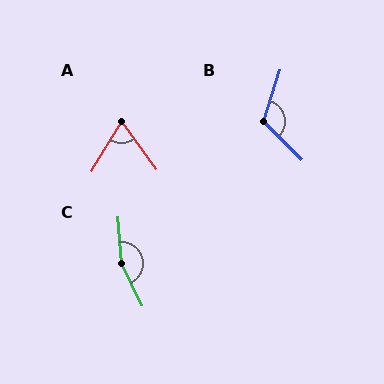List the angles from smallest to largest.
A (67°), B (117°), C (159°).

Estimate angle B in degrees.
Approximately 117 degrees.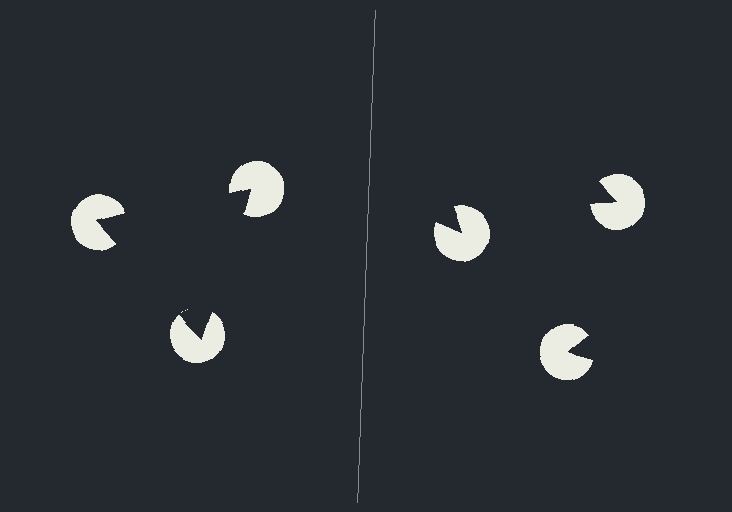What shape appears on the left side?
An illusory triangle.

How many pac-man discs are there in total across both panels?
6 — 3 on each side.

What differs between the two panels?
The pac-man discs are positioned identically on both sides; only the wedge orientations differ. On the left they align to a triangle; on the right they are misaligned.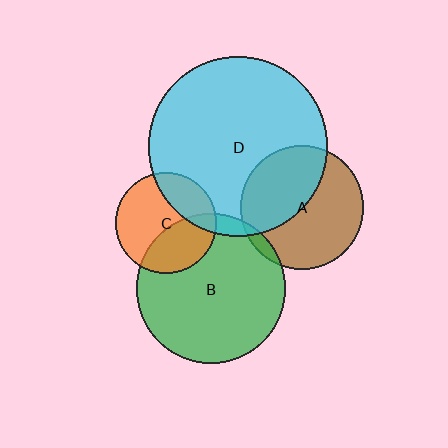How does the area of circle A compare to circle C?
Approximately 1.5 times.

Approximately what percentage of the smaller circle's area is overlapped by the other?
Approximately 35%.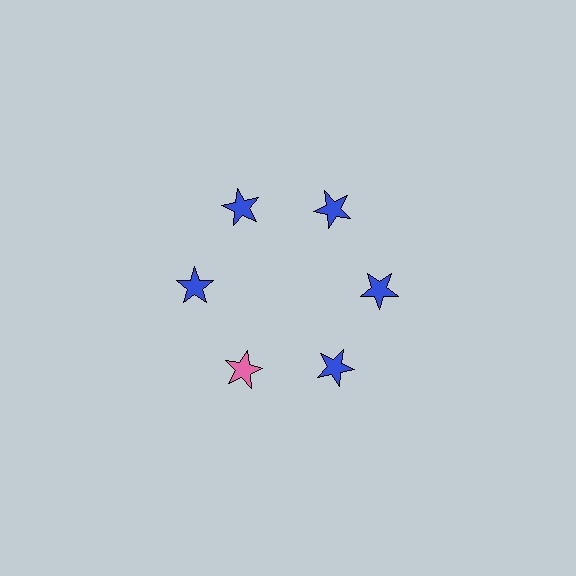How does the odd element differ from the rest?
It has a different color: pink instead of blue.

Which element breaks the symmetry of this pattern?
The pink star at roughly the 7 o'clock position breaks the symmetry. All other shapes are blue stars.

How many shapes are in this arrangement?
There are 6 shapes arranged in a ring pattern.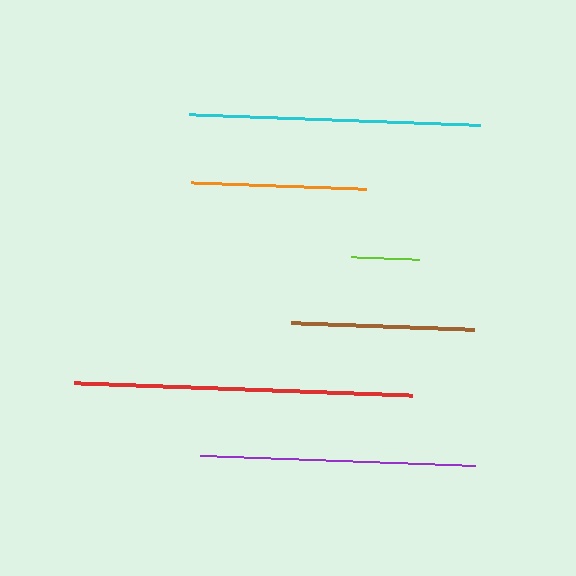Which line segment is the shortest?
The lime line is the shortest at approximately 68 pixels.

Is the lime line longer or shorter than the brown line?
The brown line is longer than the lime line.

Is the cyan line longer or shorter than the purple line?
The cyan line is longer than the purple line.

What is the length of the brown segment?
The brown segment is approximately 183 pixels long.